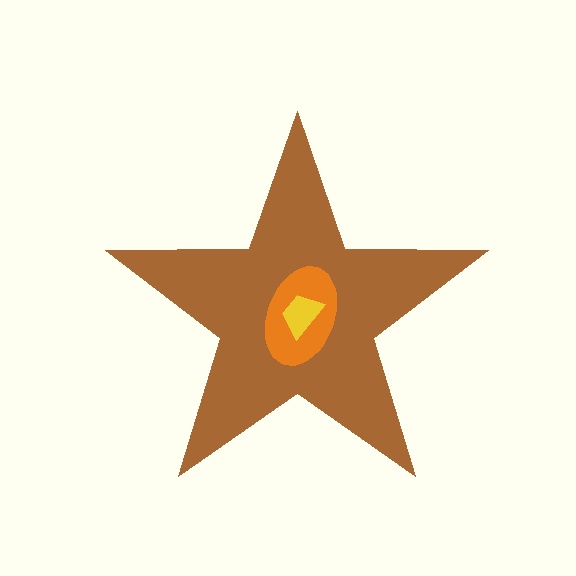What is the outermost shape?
The brown star.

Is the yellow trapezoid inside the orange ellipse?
Yes.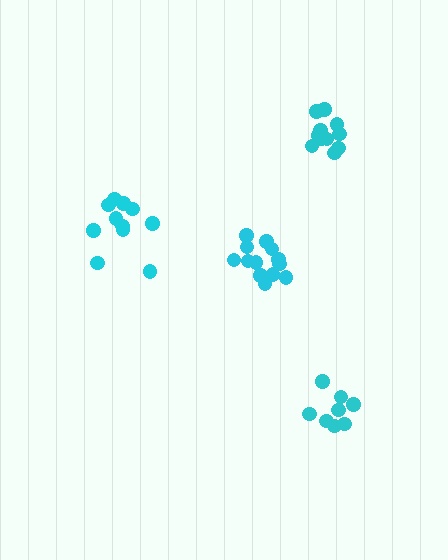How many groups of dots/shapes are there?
There are 4 groups.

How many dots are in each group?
Group 1: 12 dots, Group 2: 11 dots, Group 3: 13 dots, Group 4: 8 dots (44 total).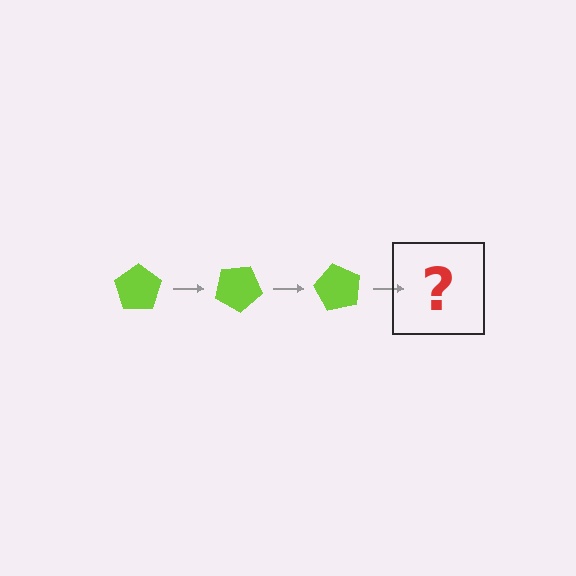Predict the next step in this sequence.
The next step is a lime pentagon rotated 90 degrees.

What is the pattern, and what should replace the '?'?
The pattern is that the pentagon rotates 30 degrees each step. The '?' should be a lime pentagon rotated 90 degrees.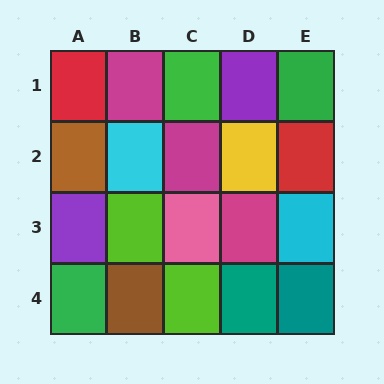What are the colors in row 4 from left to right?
Green, brown, lime, teal, teal.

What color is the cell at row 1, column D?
Purple.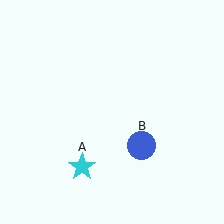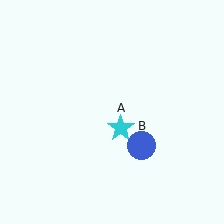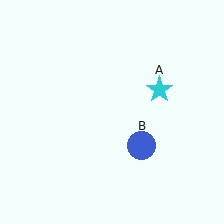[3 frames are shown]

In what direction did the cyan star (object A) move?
The cyan star (object A) moved up and to the right.